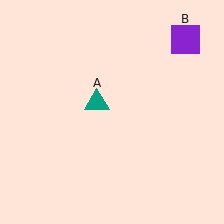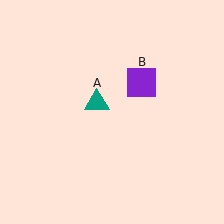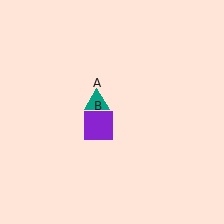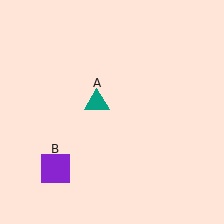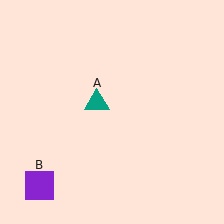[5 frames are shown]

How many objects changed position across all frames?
1 object changed position: purple square (object B).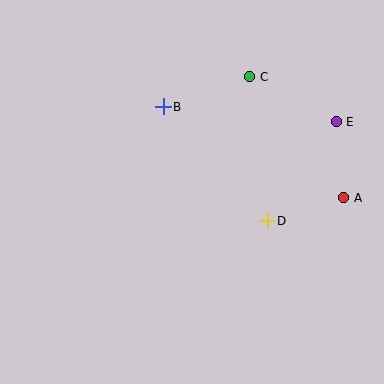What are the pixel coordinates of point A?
Point A is at (344, 198).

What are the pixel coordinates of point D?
Point D is at (267, 221).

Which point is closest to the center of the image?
Point D at (267, 221) is closest to the center.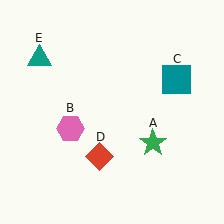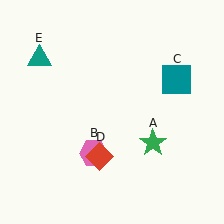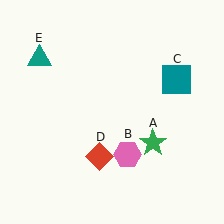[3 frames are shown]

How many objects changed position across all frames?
1 object changed position: pink hexagon (object B).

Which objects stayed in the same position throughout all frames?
Green star (object A) and teal square (object C) and red diamond (object D) and teal triangle (object E) remained stationary.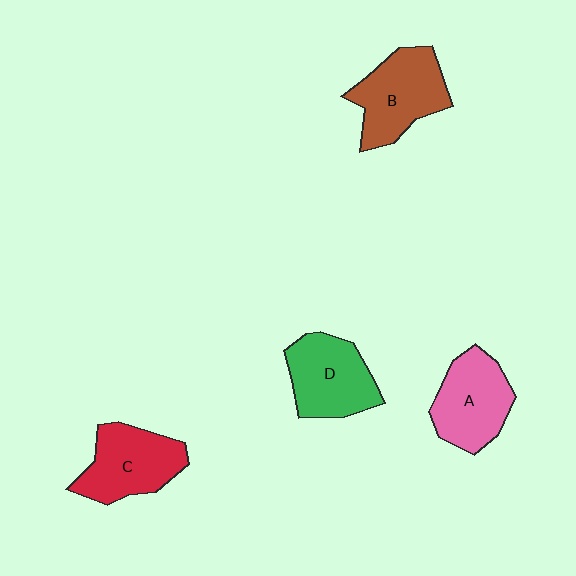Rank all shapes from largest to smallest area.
From largest to smallest: B (brown), C (red), D (green), A (pink).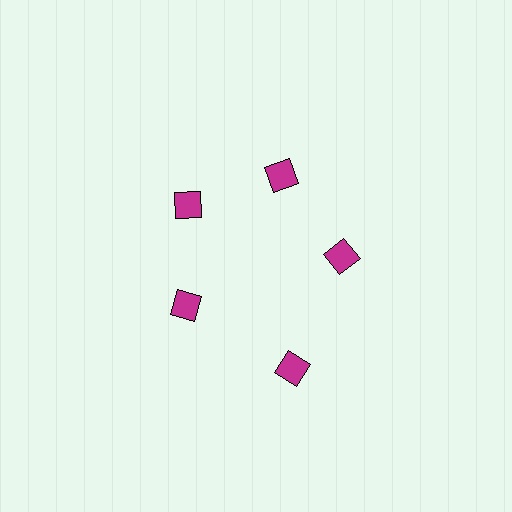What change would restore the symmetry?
The symmetry would be restored by moving it inward, back onto the ring so that all 5 diamonds sit at equal angles and equal distance from the center.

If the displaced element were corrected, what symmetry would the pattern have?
It would have 5-fold rotational symmetry — the pattern would map onto itself every 72 degrees.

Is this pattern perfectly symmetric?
No. The 5 magenta diamonds are arranged in a ring, but one element near the 5 o'clock position is pushed outward from the center, breaking the 5-fold rotational symmetry.